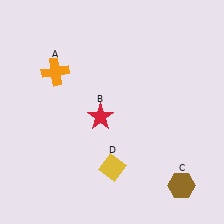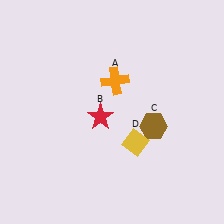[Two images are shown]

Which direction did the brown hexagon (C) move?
The brown hexagon (C) moved up.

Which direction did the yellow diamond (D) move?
The yellow diamond (D) moved up.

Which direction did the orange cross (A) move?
The orange cross (A) moved right.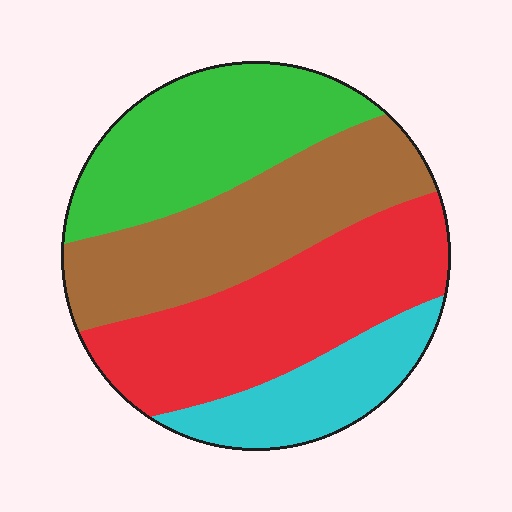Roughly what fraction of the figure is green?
Green takes up about one quarter (1/4) of the figure.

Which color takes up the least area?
Cyan, at roughly 15%.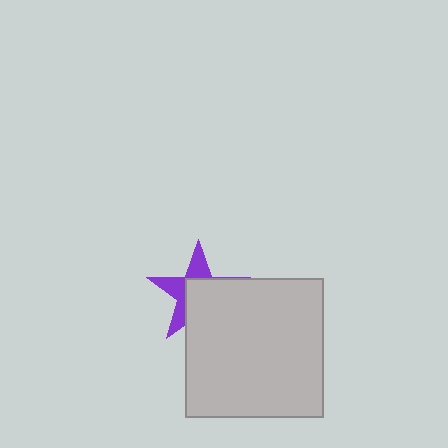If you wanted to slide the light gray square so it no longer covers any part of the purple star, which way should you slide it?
Slide it toward the lower-right — that is the most direct way to separate the two shapes.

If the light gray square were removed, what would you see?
You would see the complete purple star.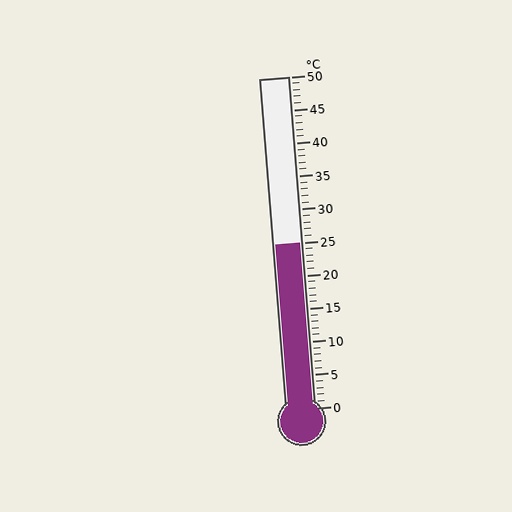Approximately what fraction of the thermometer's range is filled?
The thermometer is filled to approximately 50% of its range.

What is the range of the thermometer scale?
The thermometer scale ranges from 0°C to 50°C.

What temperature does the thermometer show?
The thermometer shows approximately 25°C.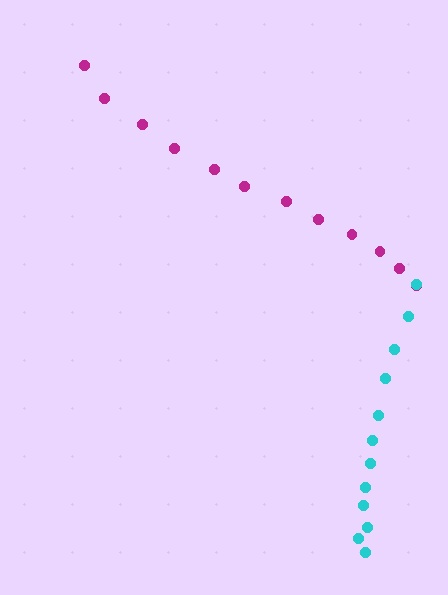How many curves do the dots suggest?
There are 2 distinct paths.